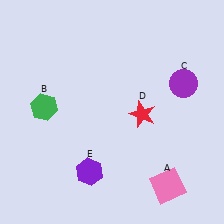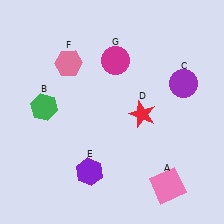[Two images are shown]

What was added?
A pink hexagon (F), a magenta circle (G) were added in Image 2.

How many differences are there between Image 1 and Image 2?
There are 2 differences between the two images.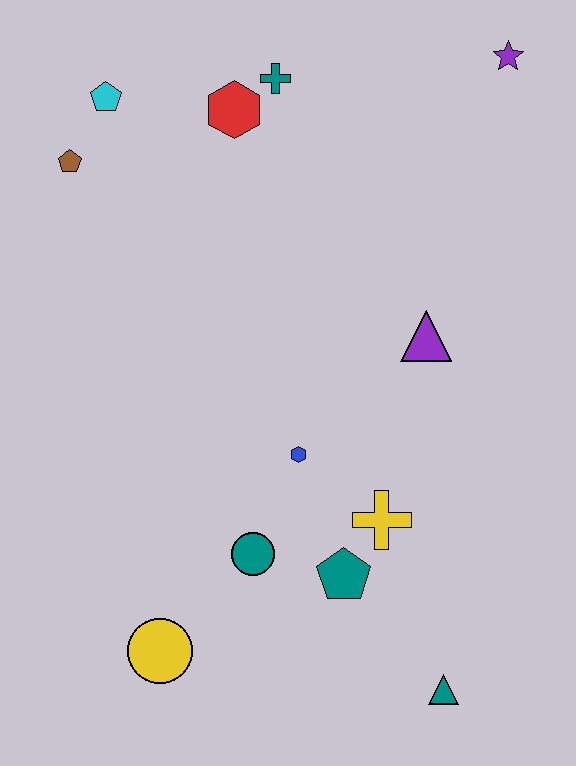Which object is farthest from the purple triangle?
The yellow circle is farthest from the purple triangle.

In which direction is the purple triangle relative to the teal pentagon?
The purple triangle is above the teal pentagon.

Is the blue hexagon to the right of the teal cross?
Yes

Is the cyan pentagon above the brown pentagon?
Yes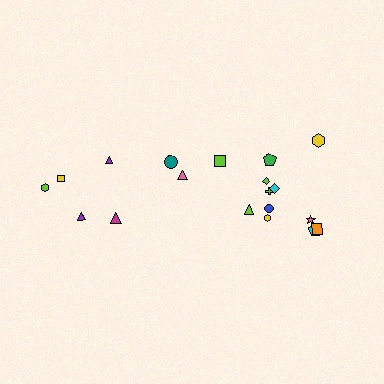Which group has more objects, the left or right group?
The right group.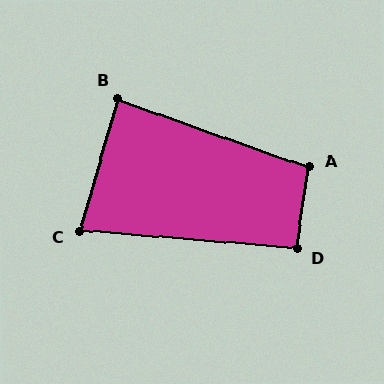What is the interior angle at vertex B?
Approximately 87 degrees (approximately right).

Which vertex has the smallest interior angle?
C, at approximately 79 degrees.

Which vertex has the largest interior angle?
A, at approximately 101 degrees.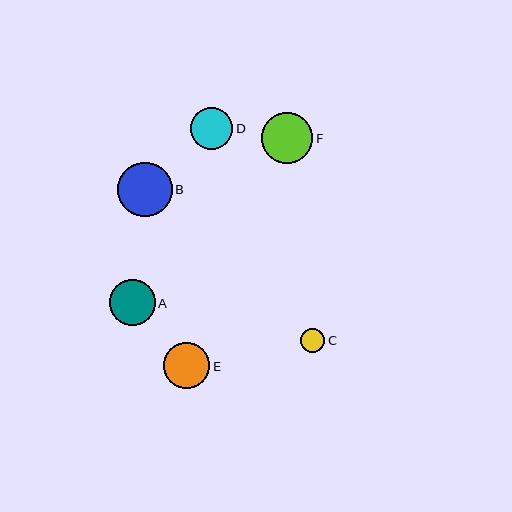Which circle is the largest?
Circle B is the largest with a size of approximately 54 pixels.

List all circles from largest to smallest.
From largest to smallest: B, F, E, A, D, C.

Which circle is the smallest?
Circle C is the smallest with a size of approximately 24 pixels.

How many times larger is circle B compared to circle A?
Circle B is approximately 1.2 times the size of circle A.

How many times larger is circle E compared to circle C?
Circle E is approximately 1.9 times the size of circle C.